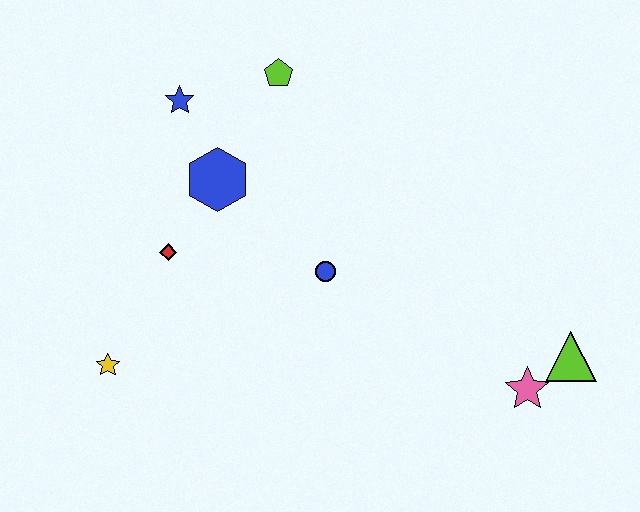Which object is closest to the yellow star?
The red diamond is closest to the yellow star.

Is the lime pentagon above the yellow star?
Yes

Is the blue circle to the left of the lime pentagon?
No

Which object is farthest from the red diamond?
The lime triangle is farthest from the red diamond.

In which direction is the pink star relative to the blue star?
The pink star is to the right of the blue star.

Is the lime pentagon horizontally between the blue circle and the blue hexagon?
Yes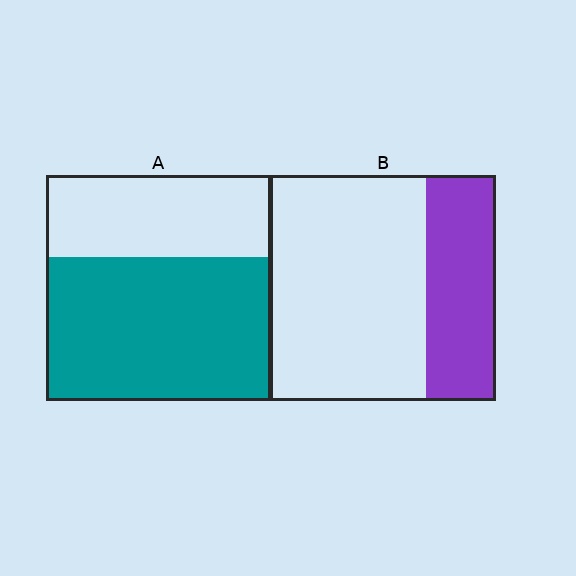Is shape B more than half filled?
No.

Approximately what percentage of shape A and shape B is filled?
A is approximately 65% and B is approximately 30%.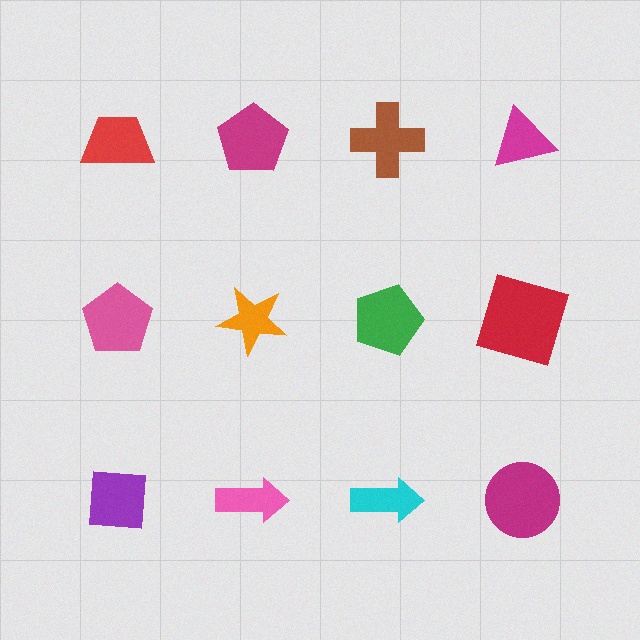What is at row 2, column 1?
A pink pentagon.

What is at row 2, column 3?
A green pentagon.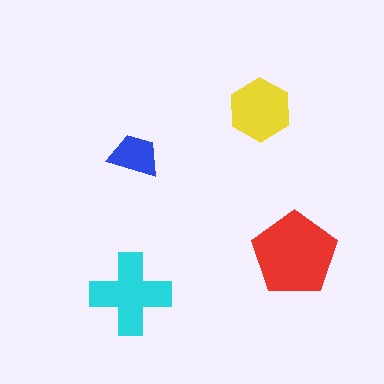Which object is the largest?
The red pentagon.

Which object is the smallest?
The blue trapezoid.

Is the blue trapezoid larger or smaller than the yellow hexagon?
Smaller.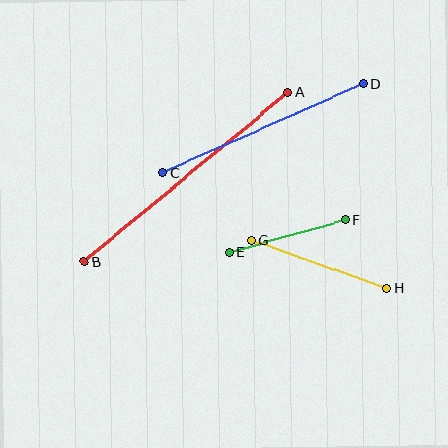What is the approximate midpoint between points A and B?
The midpoint is at approximately (186, 177) pixels.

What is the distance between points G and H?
The distance is approximately 143 pixels.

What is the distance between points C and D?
The distance is approximately 219 pixels.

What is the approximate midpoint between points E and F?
The midpoint is at approximately (287, 236) pixels.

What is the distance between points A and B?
The distance is approximately 265 pixels.